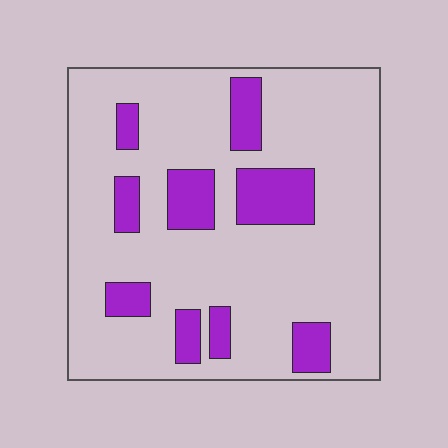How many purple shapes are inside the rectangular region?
9.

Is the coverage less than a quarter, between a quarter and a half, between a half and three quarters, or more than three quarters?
Less than a quarter.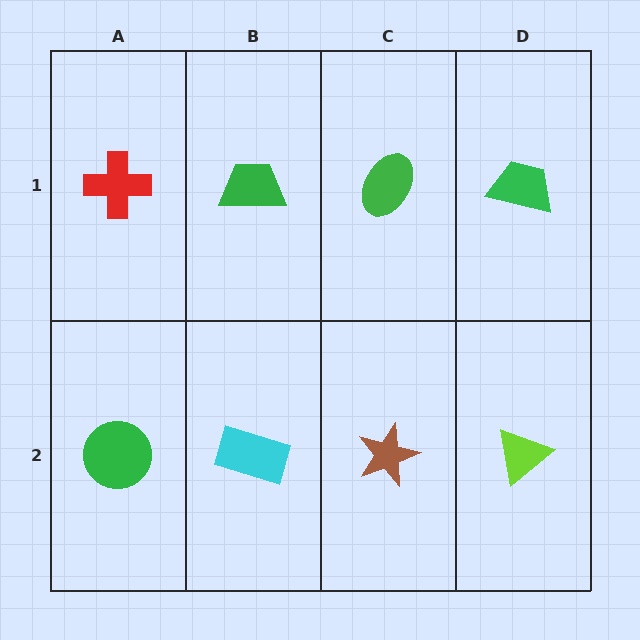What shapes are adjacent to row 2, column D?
A green trapezoid (row 1, column D), a brown star (row 2, column C).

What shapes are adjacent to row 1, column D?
A lime triangle (row 2, column D), a green ellipse (row 1, column C).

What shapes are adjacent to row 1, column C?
A brown star (row 2, column C), a green trapezoid (row 1, column B), a green trapezoid (row 1, column D).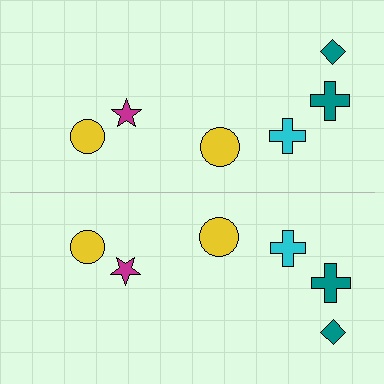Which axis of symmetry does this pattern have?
The pattern has a horizontal axis of symmetry running through the center of the image.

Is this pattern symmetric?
Yes, this pattern has bilateral (reflection) symmetry.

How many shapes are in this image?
There are 12 shapes in this image.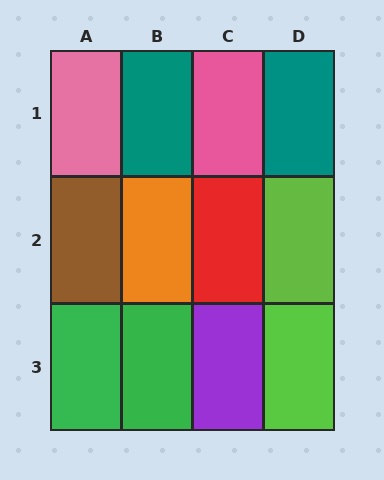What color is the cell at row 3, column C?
Purple.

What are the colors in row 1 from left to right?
Pink, teal, pink, teal.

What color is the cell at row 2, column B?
Orange.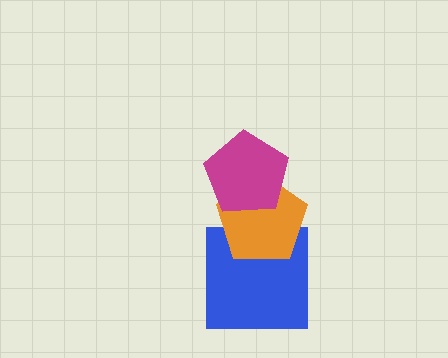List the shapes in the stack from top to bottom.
From top to bottom: the magenta pentagon, the orange pentagon, the blue square.